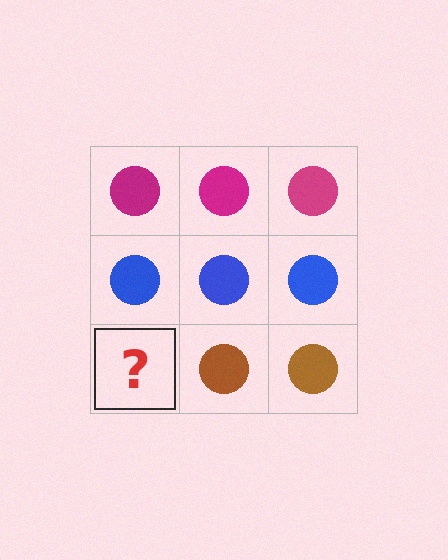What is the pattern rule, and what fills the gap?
The rule is that each row has a consistent color. The gap should be filled with a brown circle.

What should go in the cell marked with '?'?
The missing cell should contain a brown circle.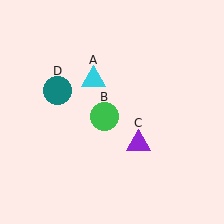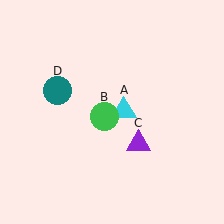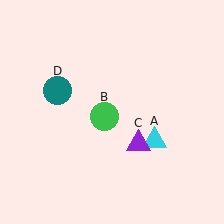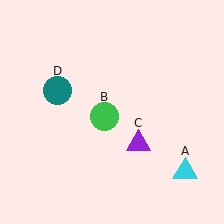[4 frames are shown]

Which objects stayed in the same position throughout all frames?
Green circle (object B) and purple triangle (object C) and teal circle (object D) remained stationary.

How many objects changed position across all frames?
1 object changed position: cyan triangle (object A).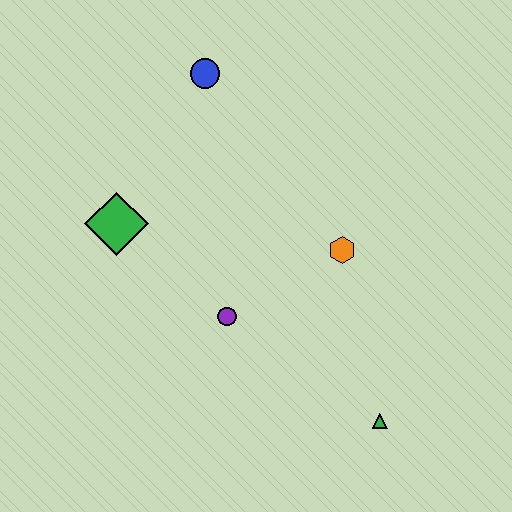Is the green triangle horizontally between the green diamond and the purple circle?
No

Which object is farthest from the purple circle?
The blue circle is farthest from the purple circle.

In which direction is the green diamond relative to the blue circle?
The green diamond is below the blue circle.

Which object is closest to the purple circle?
The orange hexagon is closest to the purple circle.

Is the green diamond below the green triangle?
No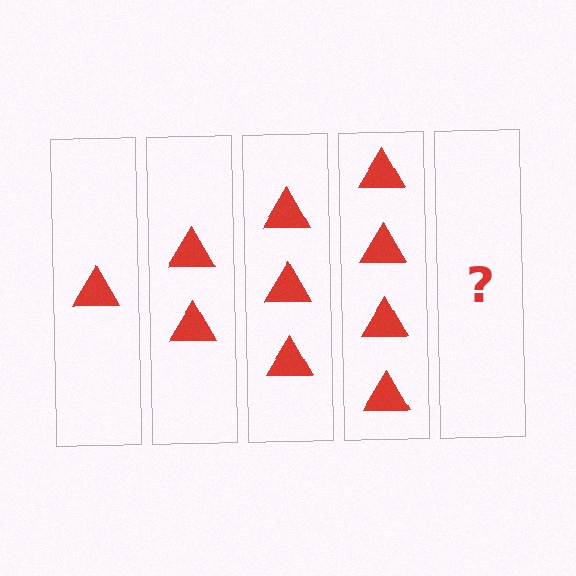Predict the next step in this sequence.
The next step is 5 triangles.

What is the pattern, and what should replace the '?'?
The pattern is that each step adds one more triangle. The '?' should be 5 triangles.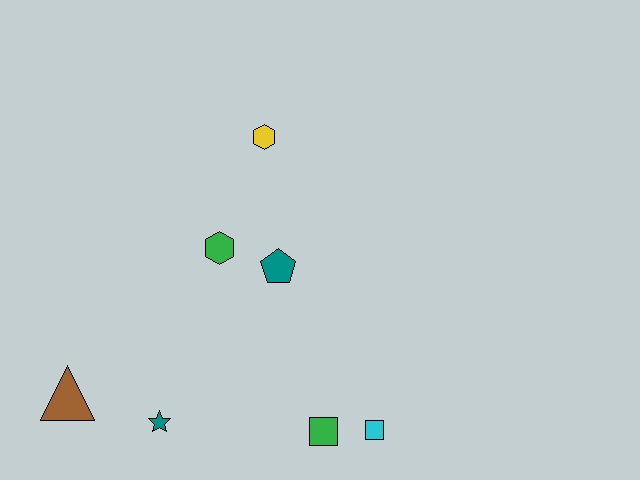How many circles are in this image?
There are no circles.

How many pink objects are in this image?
There are no pink objects.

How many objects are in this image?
There are 7 objects.